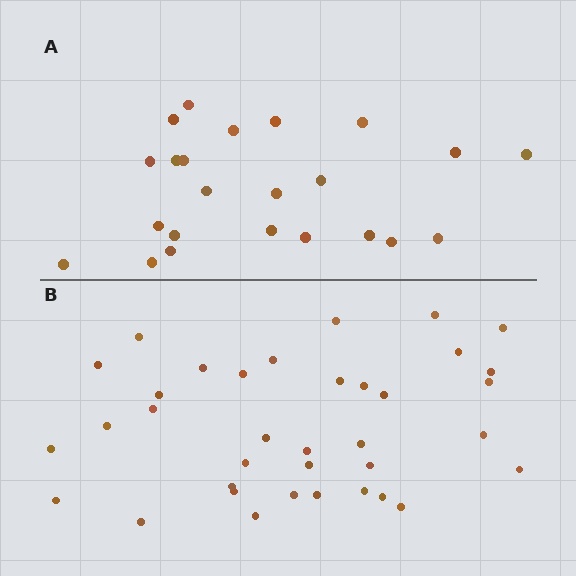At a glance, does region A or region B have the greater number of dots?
Region B (the bottom region) has more dots.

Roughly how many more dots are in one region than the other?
Region B has approximately 15 more dots than region A.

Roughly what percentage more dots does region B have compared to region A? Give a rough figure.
About 55% more.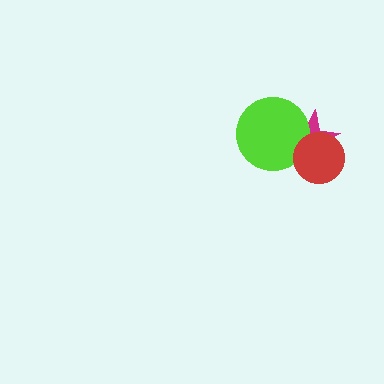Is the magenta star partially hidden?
Yes, it is partially covered by another shape.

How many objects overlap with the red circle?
2 objects overlap with the red circle.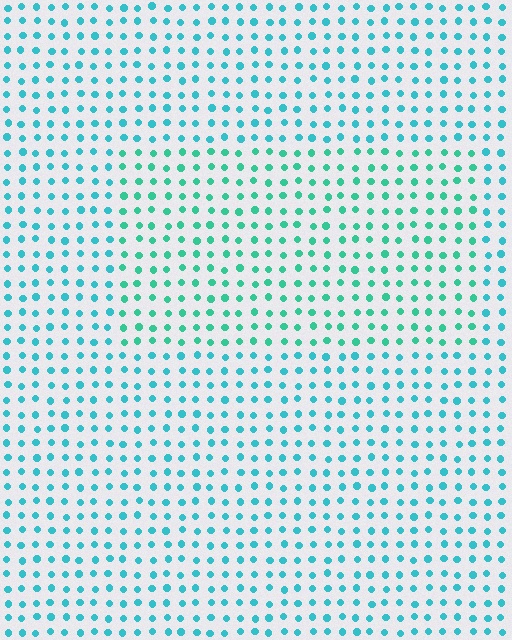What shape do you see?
I see a rectangle.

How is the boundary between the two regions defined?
The boundary is defined purely by a slight shift in hue (about 24 degrees). Spacing, size, and orientation are identical on both sides.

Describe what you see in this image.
The image is filled with small cyan elements in a uniform arrangement. A rectangle-shaped region is visible where the elements are tinted to a slightly different hue, forming a subtle color boundary.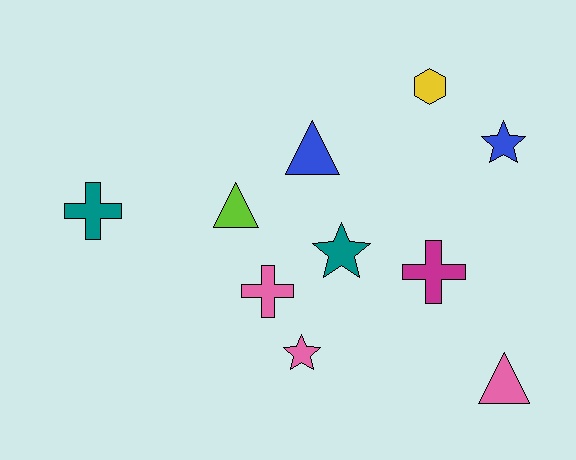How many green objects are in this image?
There are no green objects.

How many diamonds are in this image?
There are no diamonds.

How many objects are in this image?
There are 10 objects.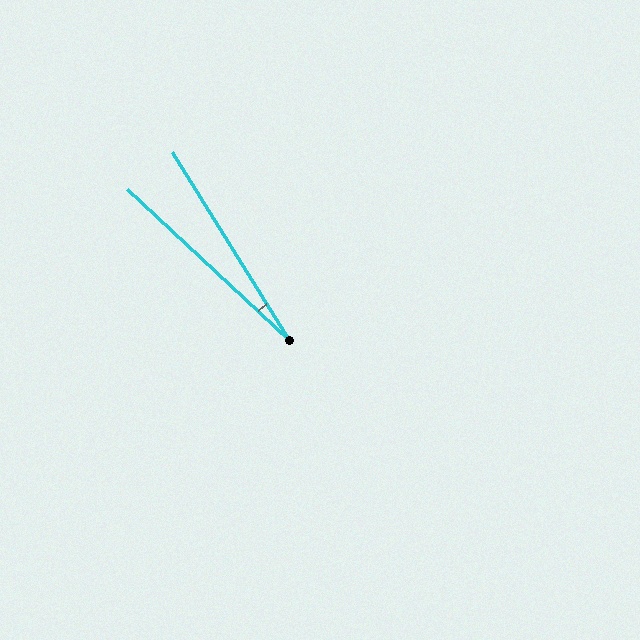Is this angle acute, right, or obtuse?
It is acute.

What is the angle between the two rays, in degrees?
Approximately 15 degrees.